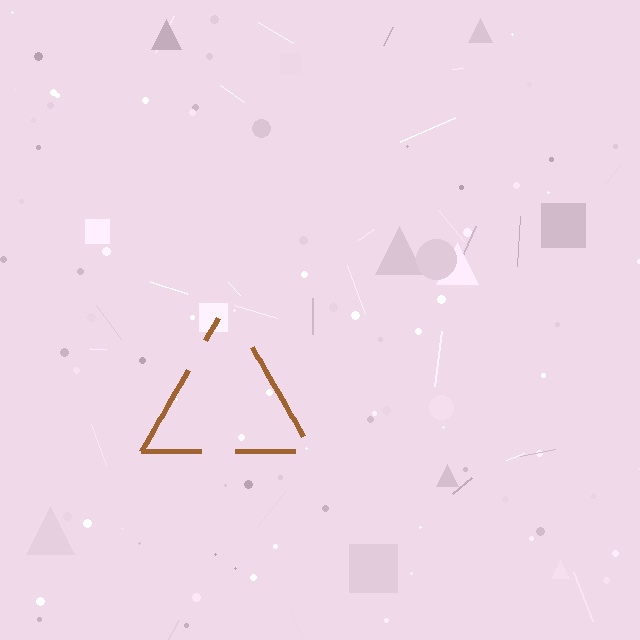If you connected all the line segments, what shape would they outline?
They would outline a triangle.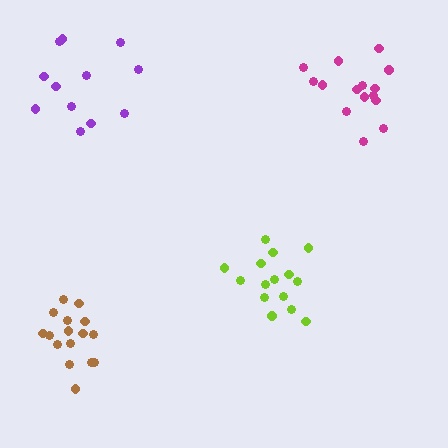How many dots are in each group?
Group 1: 12 dots, Group 2: 15 dots, Group 3: 15 dots, Group 4: 16 dots (58 total).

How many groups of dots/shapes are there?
There are 4 groups.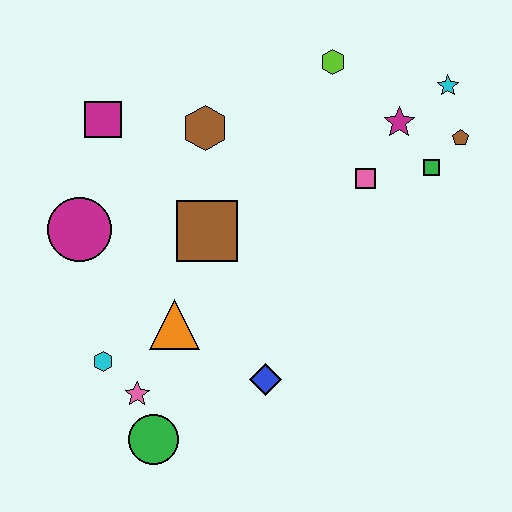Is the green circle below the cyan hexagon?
Yes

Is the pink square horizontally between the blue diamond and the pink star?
No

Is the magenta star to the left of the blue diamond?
No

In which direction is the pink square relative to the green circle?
The pink square is above the green circle.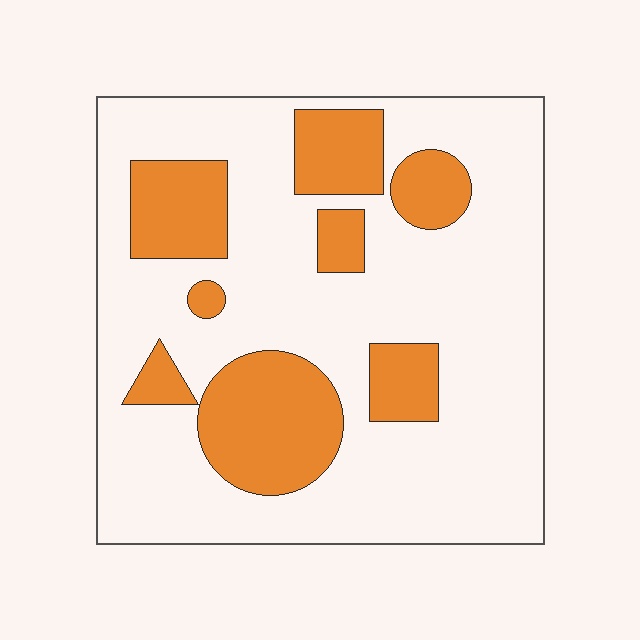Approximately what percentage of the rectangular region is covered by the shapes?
Approximately 25%.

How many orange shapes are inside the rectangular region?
8.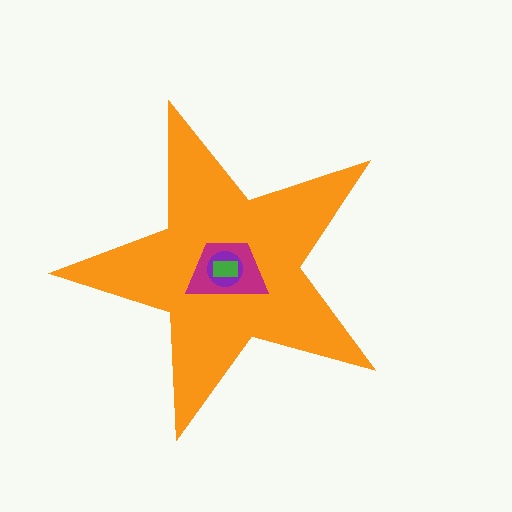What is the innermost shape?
The green rectangle.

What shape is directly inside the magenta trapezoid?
The purple circle.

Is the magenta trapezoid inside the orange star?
Yes.